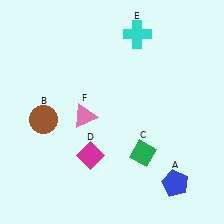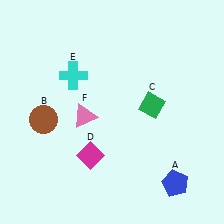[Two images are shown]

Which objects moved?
The objects that moved are: the green diamond (C), the cyan cross (E).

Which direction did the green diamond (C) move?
The green diamond (C) moved up.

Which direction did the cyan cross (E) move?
The cyan cross (E) moved left.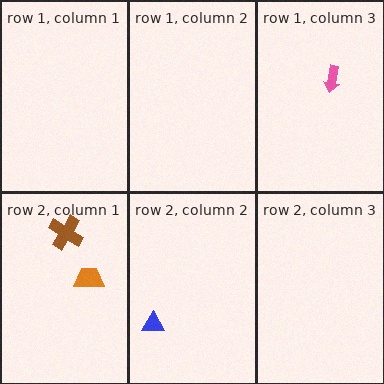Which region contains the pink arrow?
The row 1, column 3 region.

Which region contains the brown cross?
The row 2, column 1 region.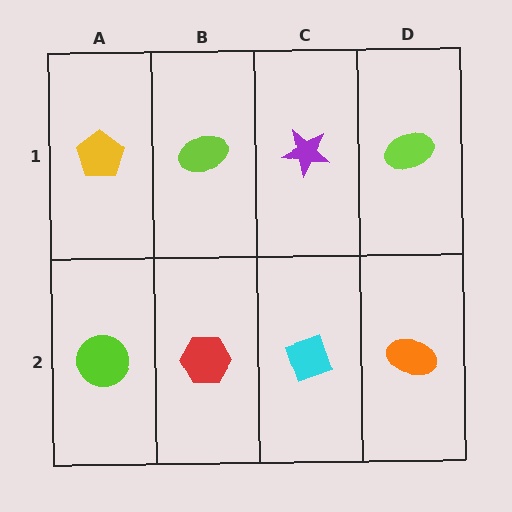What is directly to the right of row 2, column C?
An orange ellipse.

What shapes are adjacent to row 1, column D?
An orange ellipse (row 2, column D), a purple star (row 1, column C).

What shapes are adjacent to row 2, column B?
A lime ellipse (row 1, column B), a lime circle (row 2, column A), a cyan diamond (row 2, column C).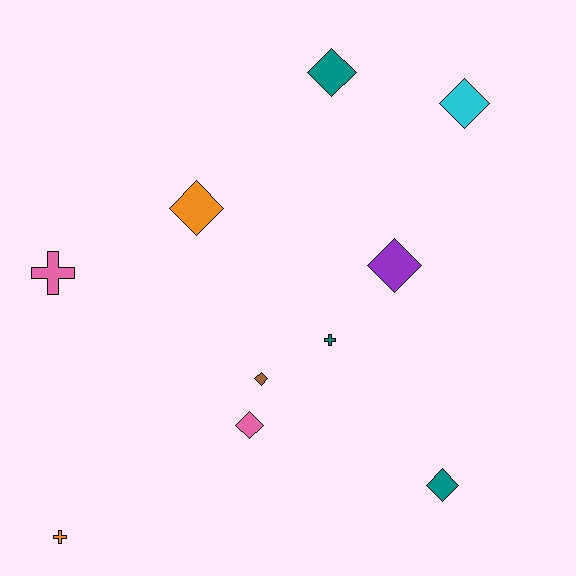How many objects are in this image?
There are 10 objects.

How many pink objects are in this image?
There are 2 pink objects.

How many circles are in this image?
There are no circles.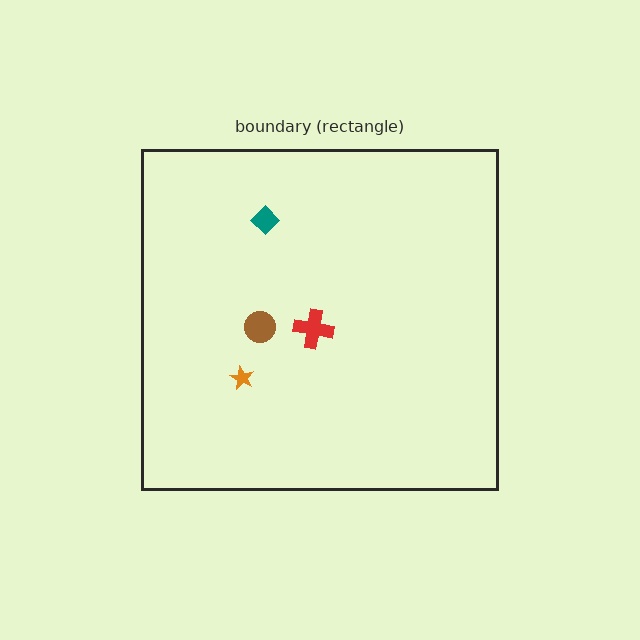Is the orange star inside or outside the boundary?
Inside.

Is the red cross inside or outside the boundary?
Inside.